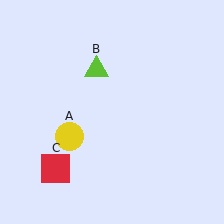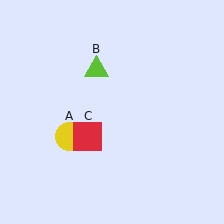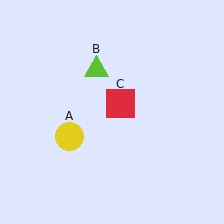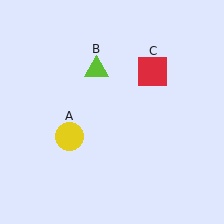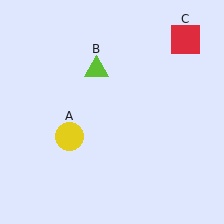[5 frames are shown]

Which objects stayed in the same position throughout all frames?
Yellow circle (object A) and lime triangle (object B) remained stationary.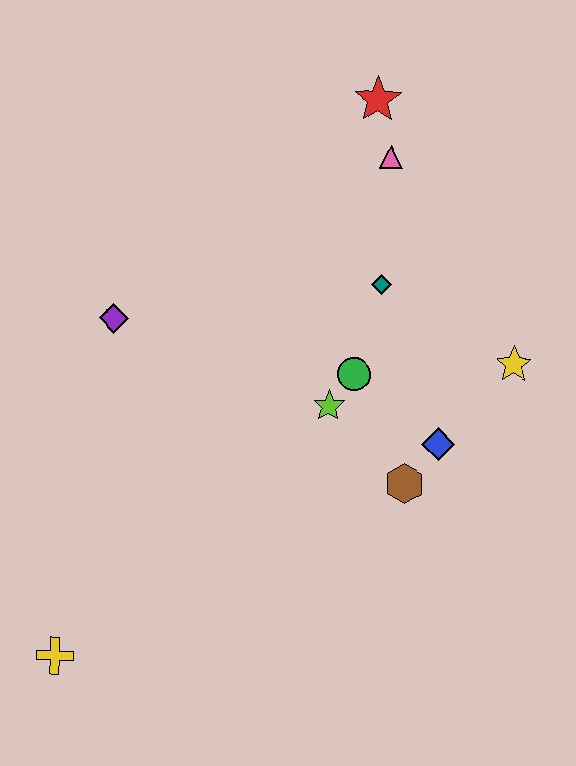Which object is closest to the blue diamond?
The brown hexagon is closest to the blue diamond.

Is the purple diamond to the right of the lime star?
No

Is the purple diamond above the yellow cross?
Yes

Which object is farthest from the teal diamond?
The yellow cross is farthest from the teal diamond.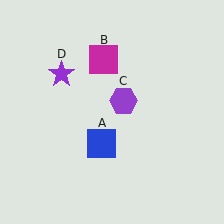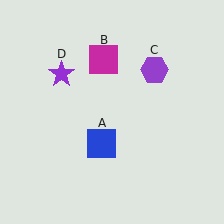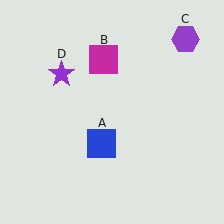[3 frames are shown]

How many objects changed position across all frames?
1 object changed position: purple hexagon (object C).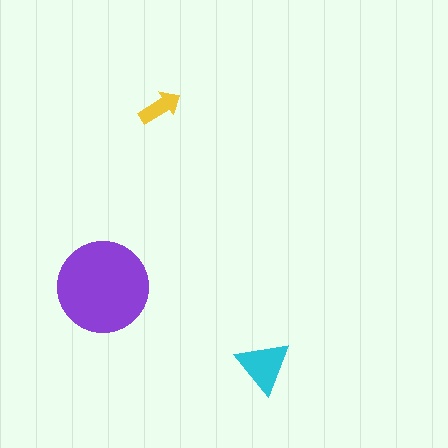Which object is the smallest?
The yellow arrow.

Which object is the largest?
The purple circle.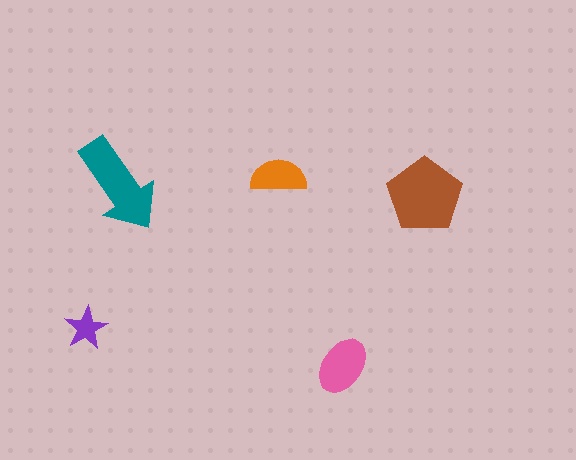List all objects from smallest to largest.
The purple star, the orange semicircle, the pink ellipse, the teal arrow, the brown pentagon.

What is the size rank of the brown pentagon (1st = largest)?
1st.